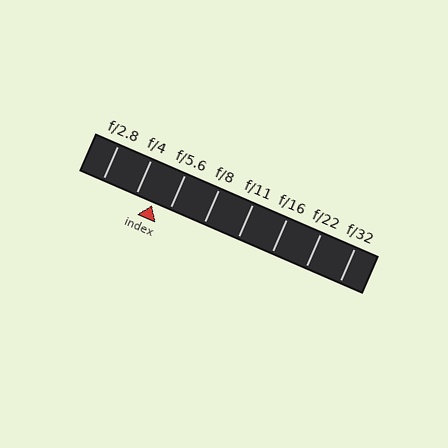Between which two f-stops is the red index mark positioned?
The index mark is between f/4 and f/5.6.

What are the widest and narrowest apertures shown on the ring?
The widest aperture shown is f/2.8 and the narrowest is f/32.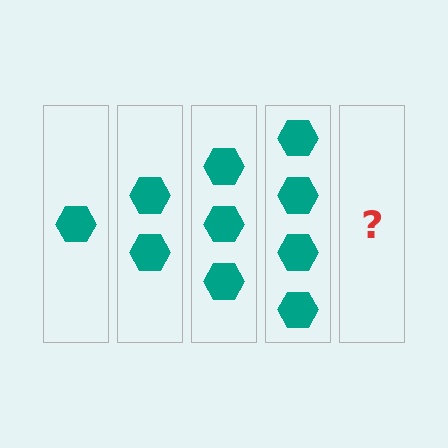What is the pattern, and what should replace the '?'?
The pattern is that each step adds one more hexagon. The '?' should be 5 hexagons.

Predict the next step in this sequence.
The next step is 5 hexagons.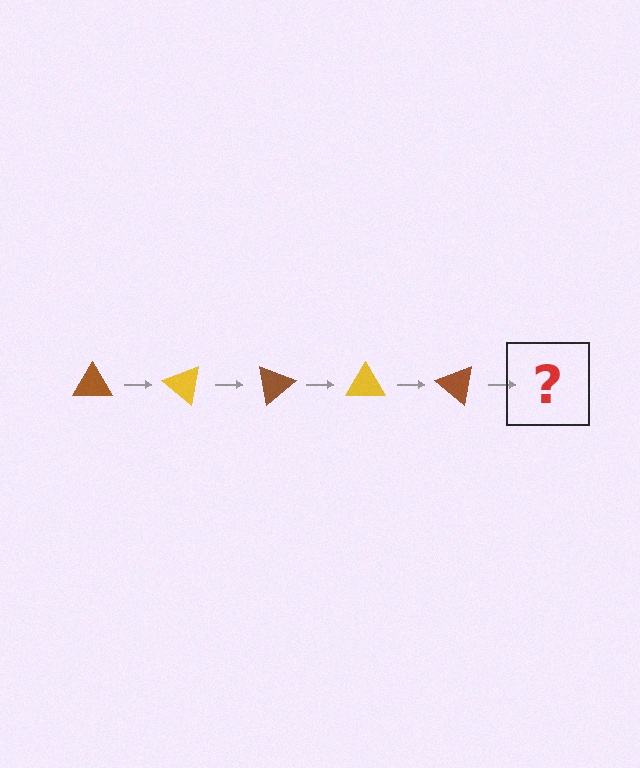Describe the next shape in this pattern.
It should be a yellow triangle, rotated 200 degrees from the start.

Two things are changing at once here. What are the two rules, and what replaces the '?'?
The two rules are that it rotates 40 degrees each step and the color cycles through brown and yellow. The '?' should be a yellow triangle, rotated 200 degrees from the start.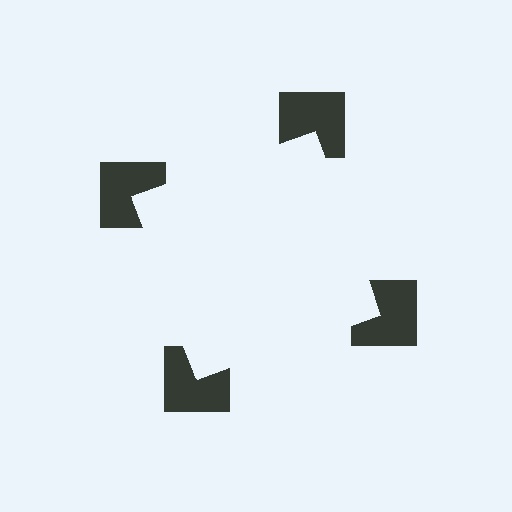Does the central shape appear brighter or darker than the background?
It typically appears slightly brighter than the background, even though no actual brightness change is drawn.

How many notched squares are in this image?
There are 4 — one at each vertex of the illusory square.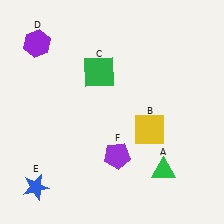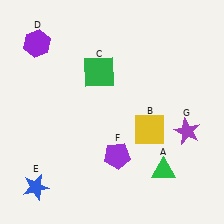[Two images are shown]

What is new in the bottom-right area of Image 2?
A purple star (G) was added in the bottom-right area of Image 2.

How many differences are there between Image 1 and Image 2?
There is 1 difference between the two images.